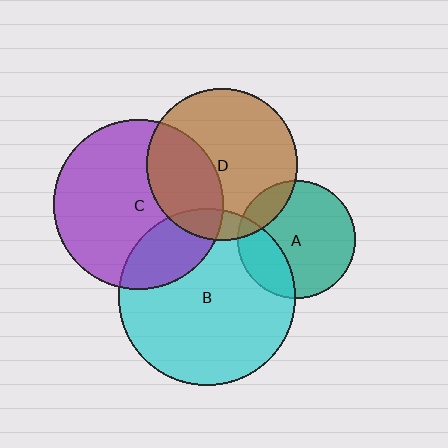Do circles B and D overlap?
Yes.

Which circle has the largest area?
Circle B (cyan).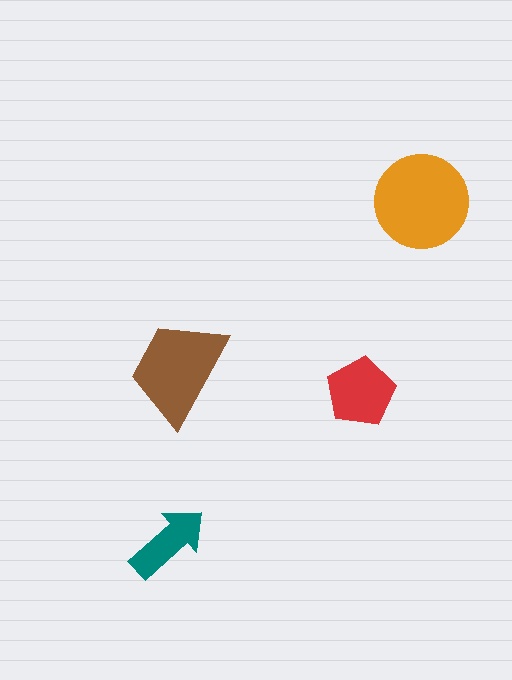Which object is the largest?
The orange circle.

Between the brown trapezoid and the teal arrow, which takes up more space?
The brown trapezoid.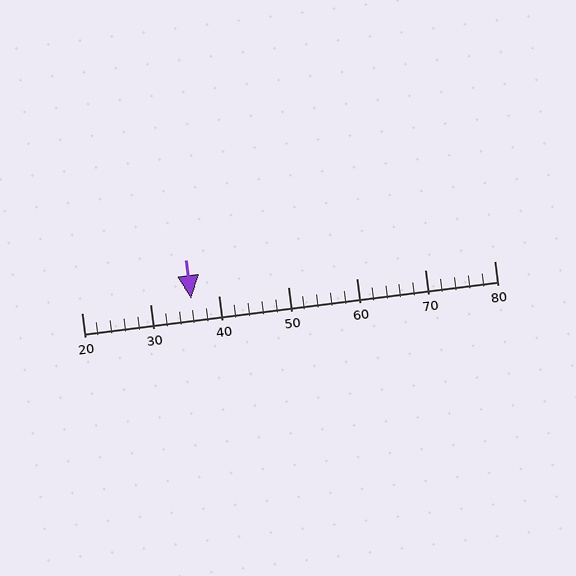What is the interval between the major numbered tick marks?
The major tick marks are spaced 10 units apart.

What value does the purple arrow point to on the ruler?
The purple arrow points to approximately 36.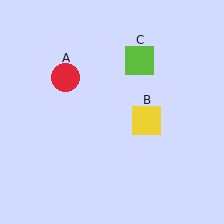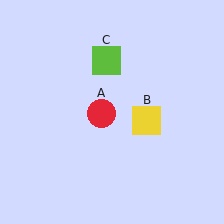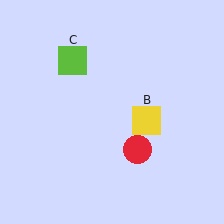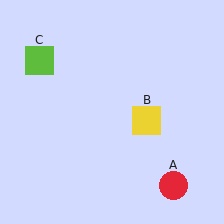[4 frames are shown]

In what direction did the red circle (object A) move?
The red circle (object A) moved down and to the right.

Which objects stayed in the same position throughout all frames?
Yellow square (object B) remained stationary.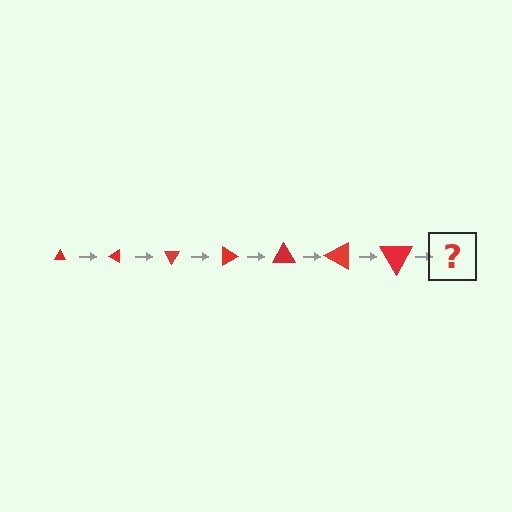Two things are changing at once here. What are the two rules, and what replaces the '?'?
The two rules are that the triangle grows larger each step and it rotates 30 degrees each step. The '?' should be a triangle, larger than the previous one and rotated 210 degrees from the start.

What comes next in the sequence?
The next element should be a triangle, larger than the previous one and rotated 210 degrees from the start.